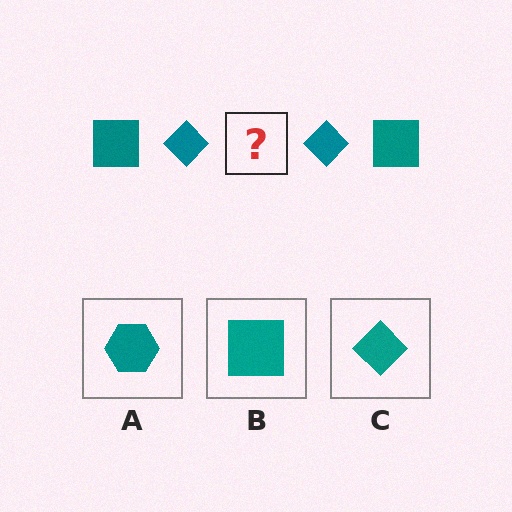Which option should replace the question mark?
Option B.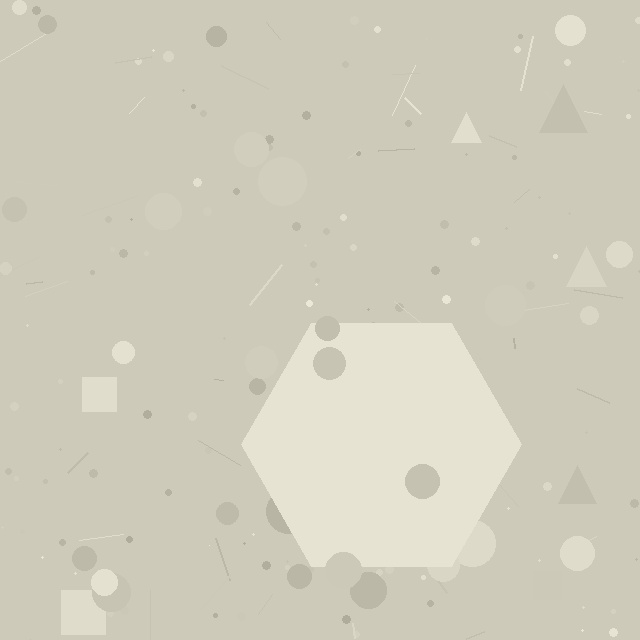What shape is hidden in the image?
A hexagon is hidden in the image.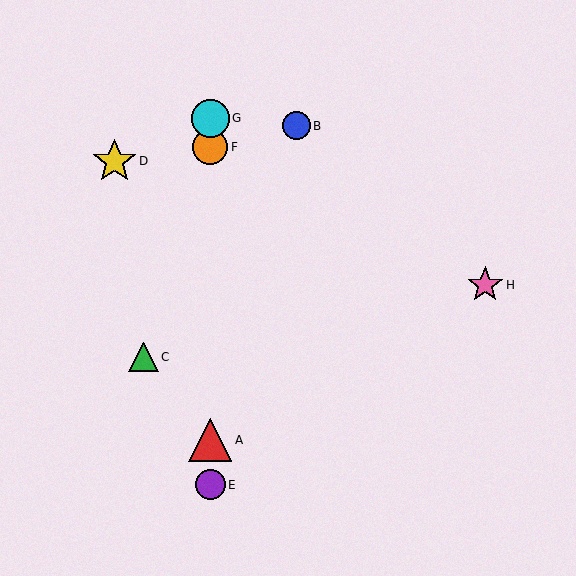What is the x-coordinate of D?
Object D is at x≈114.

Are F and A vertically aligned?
Yes, both are at x≈210.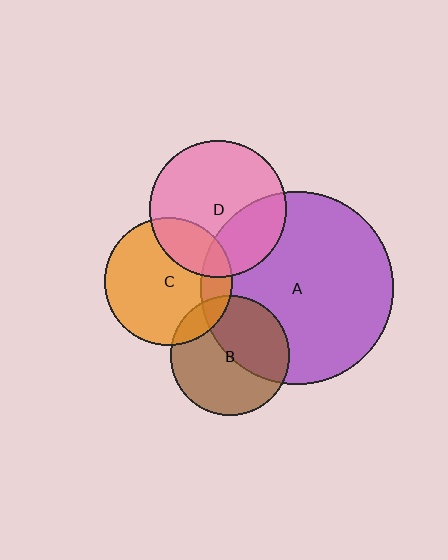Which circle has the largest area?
Circle A (purple).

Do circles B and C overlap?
Yes.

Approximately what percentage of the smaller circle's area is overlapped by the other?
Approximately 15%.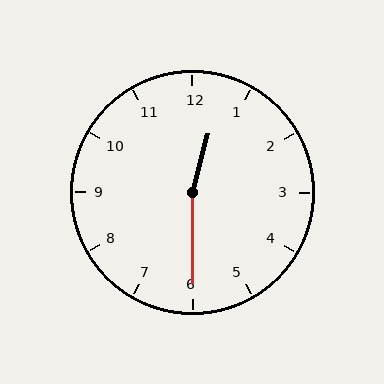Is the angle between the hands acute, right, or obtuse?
It is obtuse.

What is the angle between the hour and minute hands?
Approximately 165 degrees.